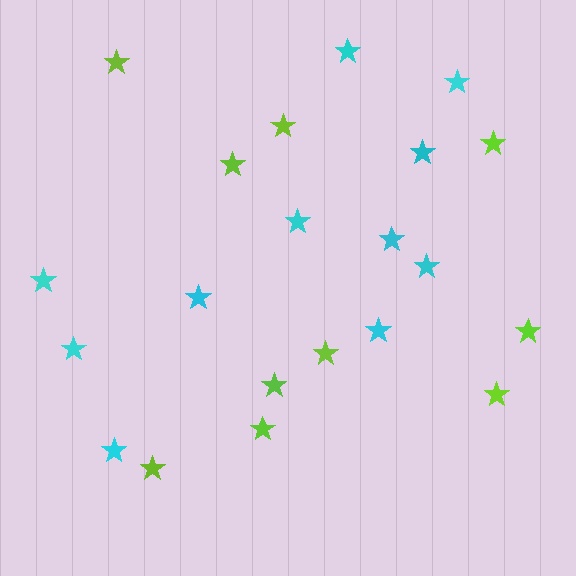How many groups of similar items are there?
There are 2 groups: one group of cyan stars (11) and one group of lime stars (10).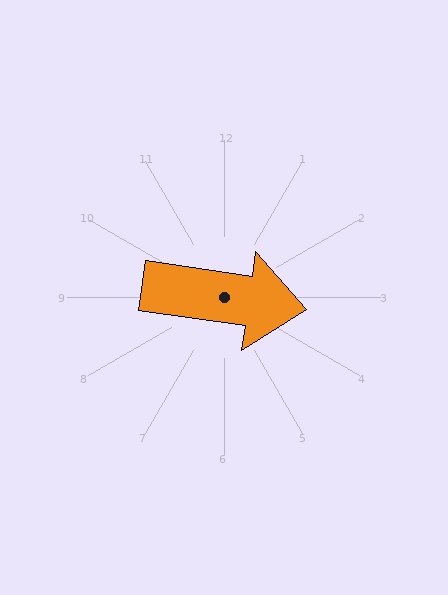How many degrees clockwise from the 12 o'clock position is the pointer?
Approximately 98 degrees.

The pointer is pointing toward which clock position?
Roughly 3 o'clock.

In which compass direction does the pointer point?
East.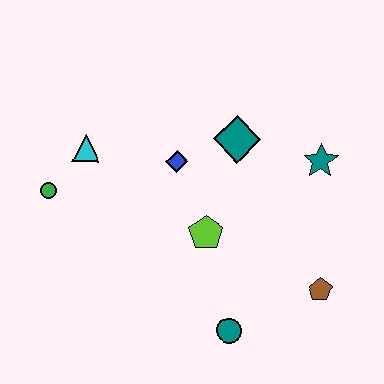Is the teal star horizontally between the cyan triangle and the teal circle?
No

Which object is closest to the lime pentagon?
The blue diamond is closest to the lime pentagon.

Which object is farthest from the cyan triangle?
The brown pentagon is farthest from the cyan triangle.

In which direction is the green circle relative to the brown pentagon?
The green circle is to the left of the brown pentagon.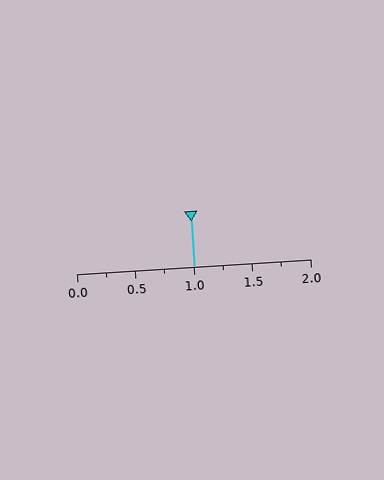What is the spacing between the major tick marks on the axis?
The major ticks are spaced 0.5 apart.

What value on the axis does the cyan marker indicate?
The marker indicates approximately 1.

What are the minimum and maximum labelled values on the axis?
The axis runs from 0.0 to 2.0.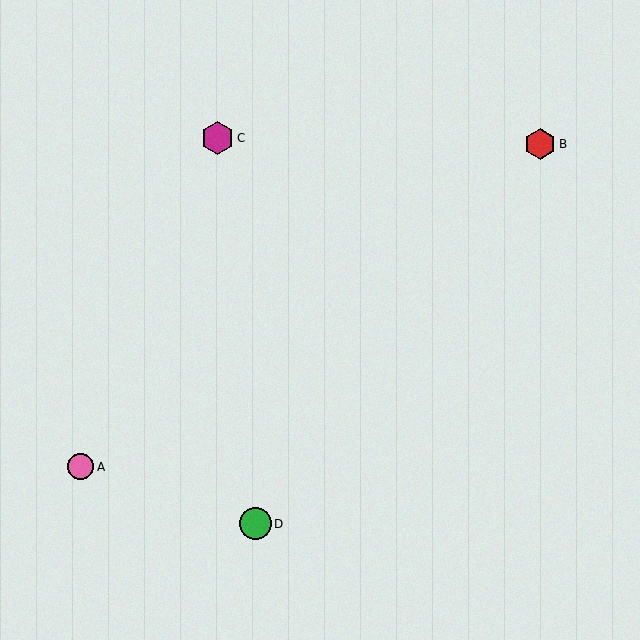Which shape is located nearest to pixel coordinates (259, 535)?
The green circle (labeled D) at (255, 524) is nearest to that location.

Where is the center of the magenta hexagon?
The center of the magenta hexagon is at (218, 138).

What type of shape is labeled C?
Shape C is a magenta hexagon.